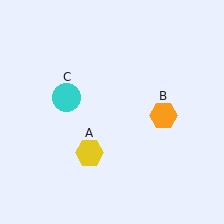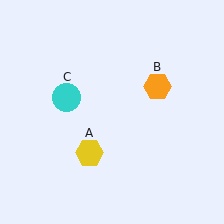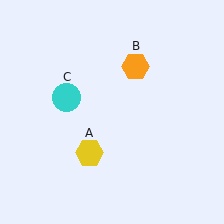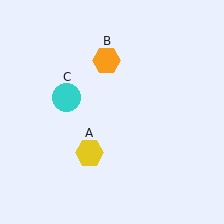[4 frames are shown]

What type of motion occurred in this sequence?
The orange hexagon (object B) rotated counterclockwise around the center of the scene.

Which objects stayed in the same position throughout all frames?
Yellow hexagon (object A) and cyan circle (object C) remained stationary.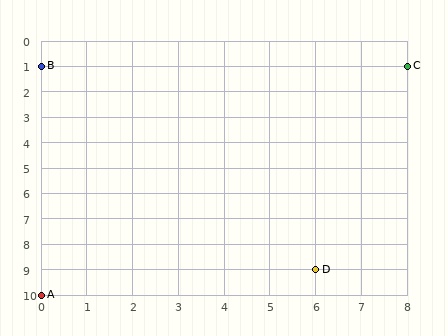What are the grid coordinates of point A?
Point A is at grid coordinates (0, 10).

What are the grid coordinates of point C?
Point C is at grid coordinates (8, 1).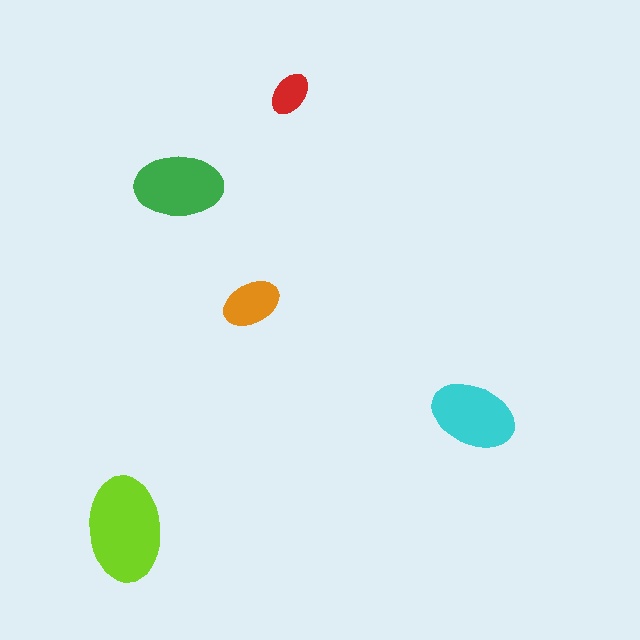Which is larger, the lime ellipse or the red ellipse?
The lime one.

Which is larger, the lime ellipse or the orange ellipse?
The lime one.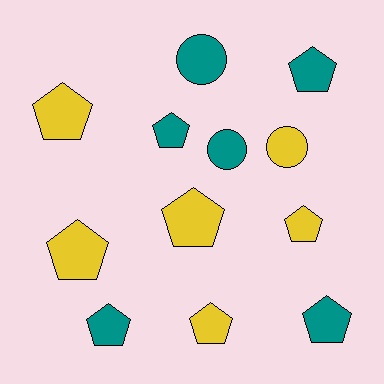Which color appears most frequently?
Teal, with 6 objects.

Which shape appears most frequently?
Pentagon, with 9 objects.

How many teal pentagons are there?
There are 4 teal pentagons.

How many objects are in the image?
There are 12 objects.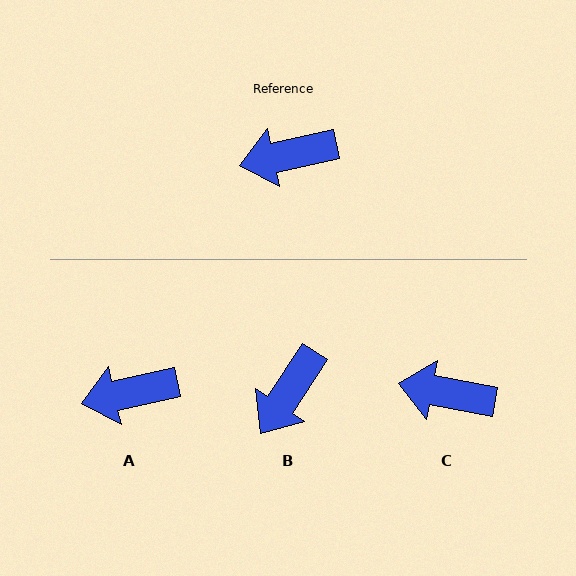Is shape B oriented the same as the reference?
No, it is off by about 44 degrees.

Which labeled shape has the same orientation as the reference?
A.